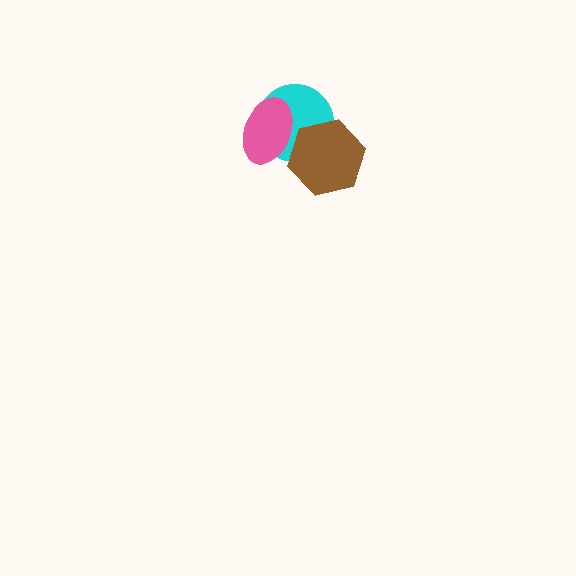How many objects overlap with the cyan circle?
2 objects overlap with the cyan circle.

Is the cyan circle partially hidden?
Yes, it is partially covered by another shape.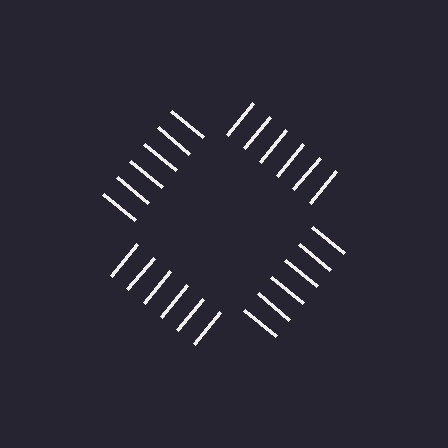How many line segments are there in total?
24 — 6 along each of the 4 edges.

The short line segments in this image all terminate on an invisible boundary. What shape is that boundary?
An illusory square — the line segments terminate on its edges but no continuous stroke is drawn.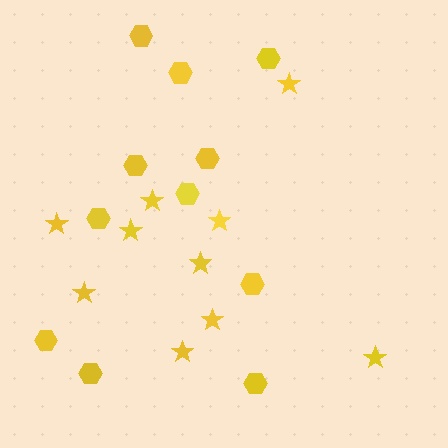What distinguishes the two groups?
There are 2 groups: one group of hexagons (11) and one group of stars (10).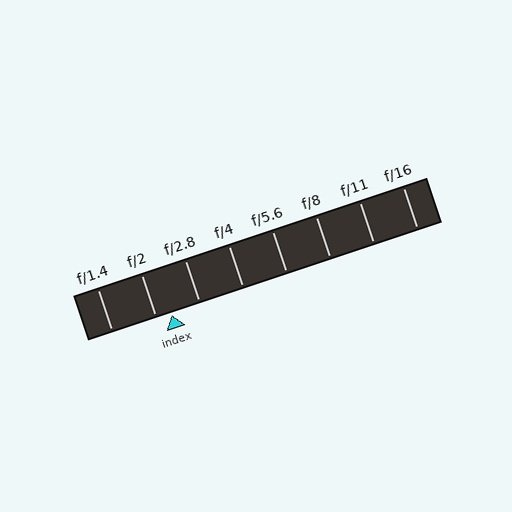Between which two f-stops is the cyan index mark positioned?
The index mark is between f/2 and f/2.8.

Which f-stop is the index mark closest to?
The index mark is closest to f/2.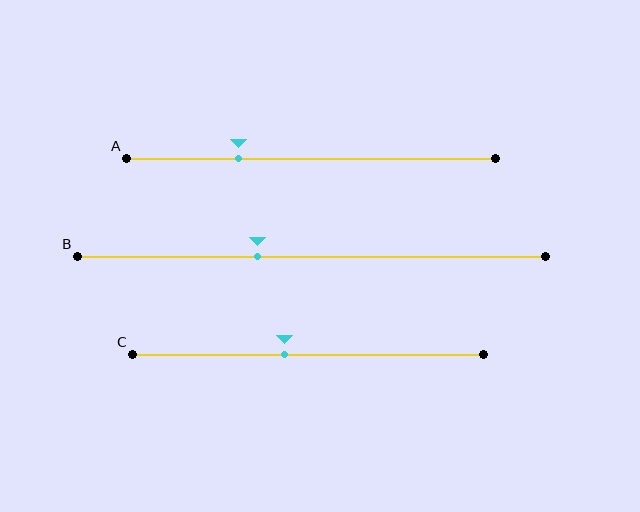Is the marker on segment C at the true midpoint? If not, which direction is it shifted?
No, the marker on segment C is shifted to the left by about 7% of the segment length.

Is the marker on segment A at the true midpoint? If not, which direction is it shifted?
No, the marker on segment A is shifted to the left by about 19% of the segment length.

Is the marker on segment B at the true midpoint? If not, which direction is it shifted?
No, the marker on segment B is shifted to the left by about 11% of the segment length.